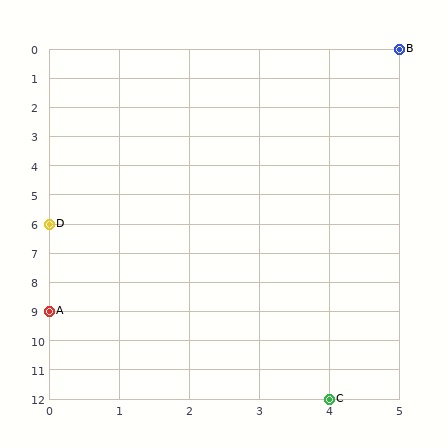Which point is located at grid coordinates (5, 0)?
Point B is at (5, 0).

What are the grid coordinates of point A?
Point A is at grid coordinates (0, 9).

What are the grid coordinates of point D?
Point D is at grid coordinates (0, 6).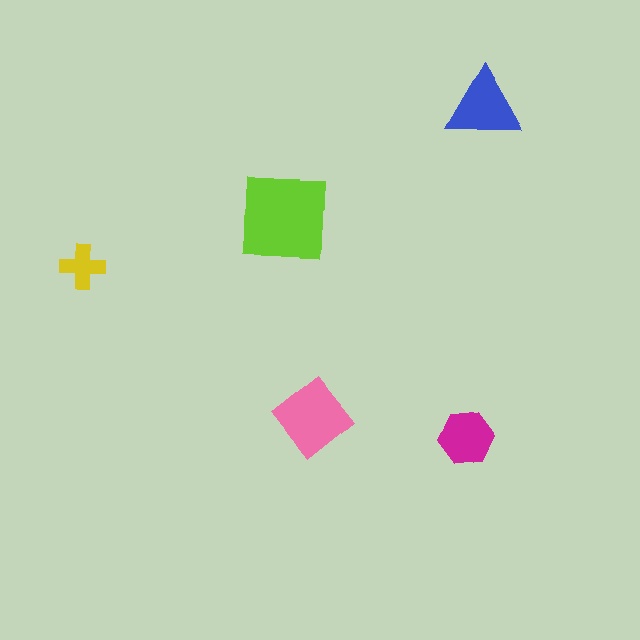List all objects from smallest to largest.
The yellow cross, the magenta hexagon, the blue triangle, the pink diamond, the lime square.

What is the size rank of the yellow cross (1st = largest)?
5th.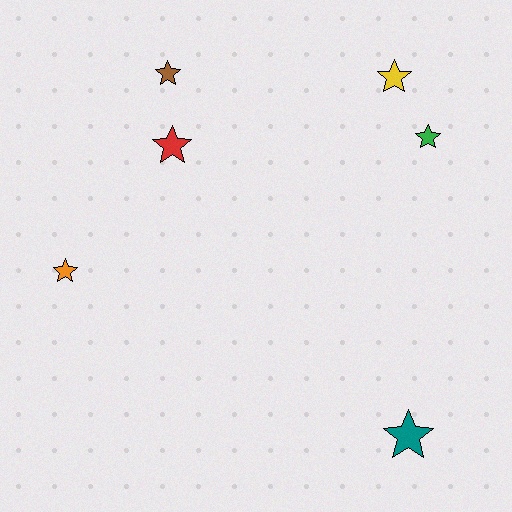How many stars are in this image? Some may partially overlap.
There are 6 stars.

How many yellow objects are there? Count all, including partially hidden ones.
There is 1 yellow object.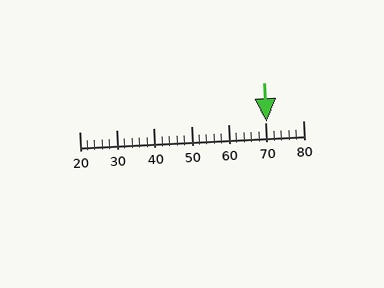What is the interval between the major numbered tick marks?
The major tick marks are spaced 10 units apart.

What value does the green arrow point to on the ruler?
The green arrow points to approximately 70.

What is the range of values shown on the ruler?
The ruler shows values from 20 to 80.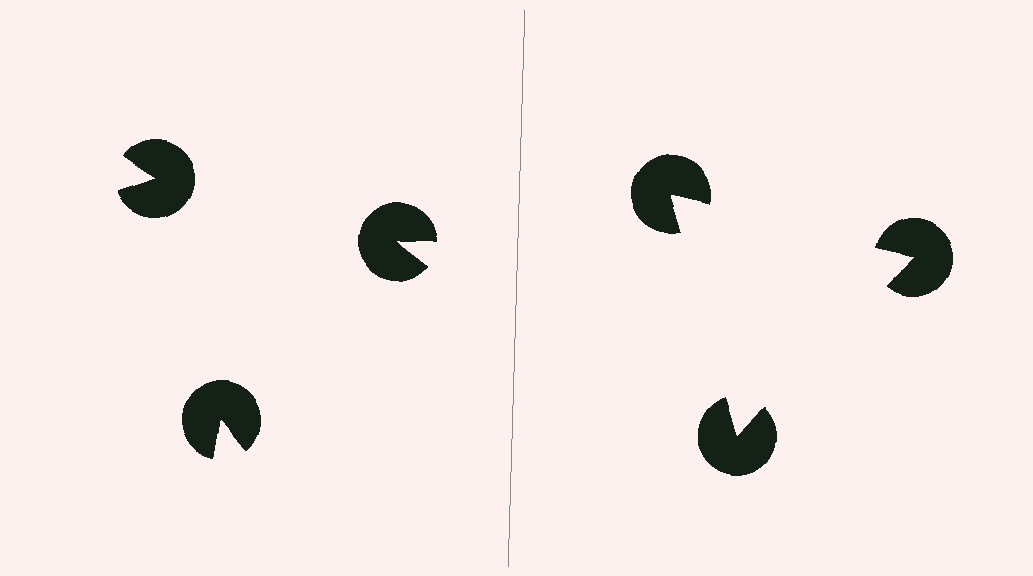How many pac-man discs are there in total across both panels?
6 — 3 on each side.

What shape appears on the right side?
An illusory triangle.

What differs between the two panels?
The pac-man discs are positioned identically on both sides; only the wedge orientations differ. On the right they align to a triangle; on the left they are misaligned.